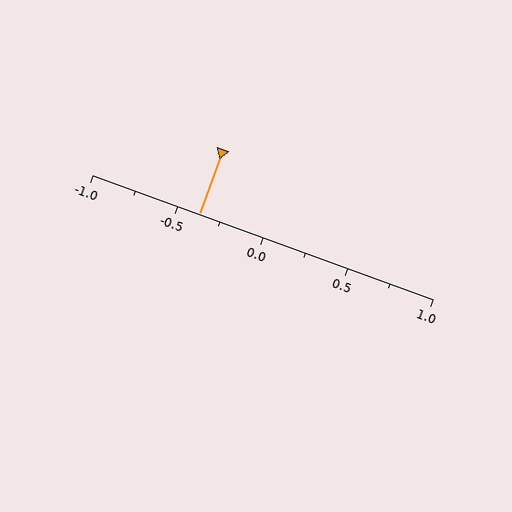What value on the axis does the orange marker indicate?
The marker indicates approximately -0.38.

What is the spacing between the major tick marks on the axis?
The major ticks are spaced 0.5 apart.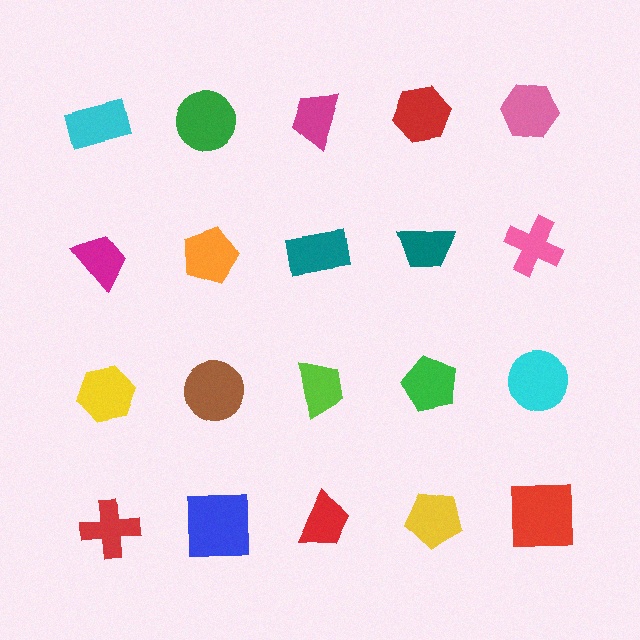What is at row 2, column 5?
A pink cross.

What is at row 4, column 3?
A red trapezoid.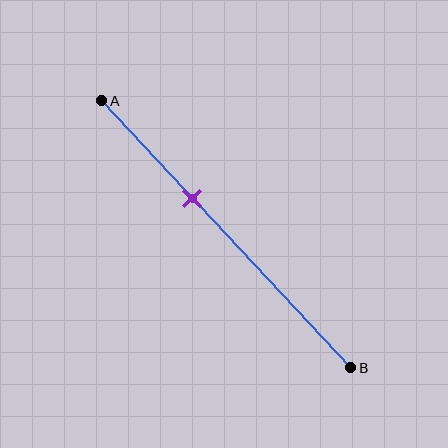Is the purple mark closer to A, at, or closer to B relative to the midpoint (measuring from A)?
The purple mark is closer to point A than the midpoint of segment AB.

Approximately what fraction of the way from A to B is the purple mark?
The purple mark is approximately 35% of the way from A to B.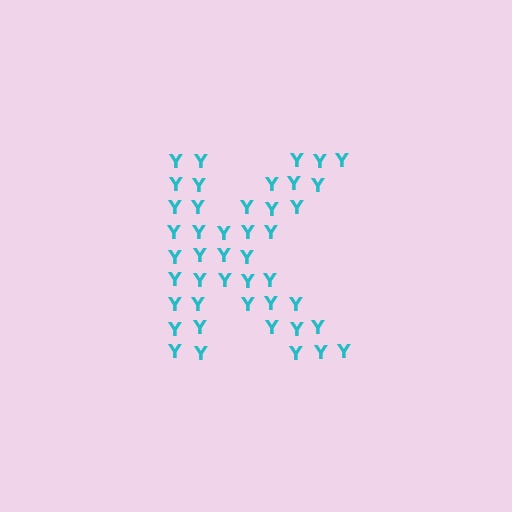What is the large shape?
The large shape is the letter K.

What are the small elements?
The small elements are letter Y's.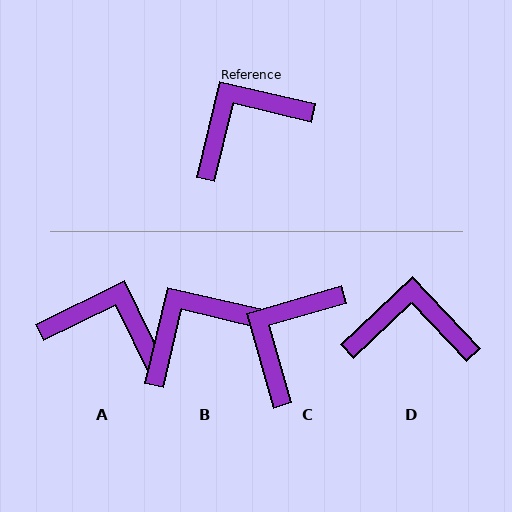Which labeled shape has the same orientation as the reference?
B.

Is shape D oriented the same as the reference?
No, it is off by about 34 degrees.